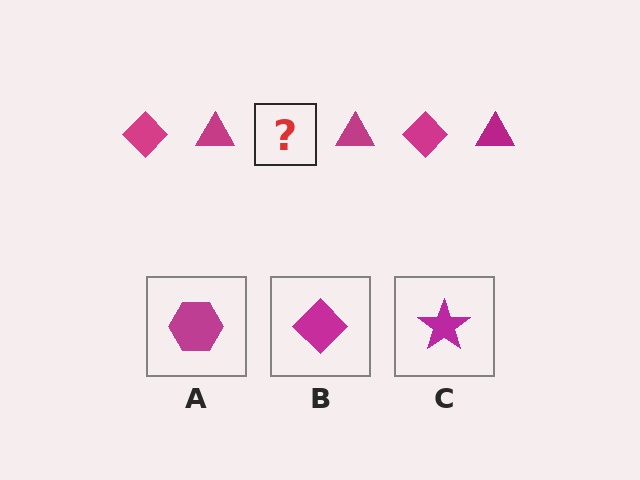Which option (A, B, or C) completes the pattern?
B.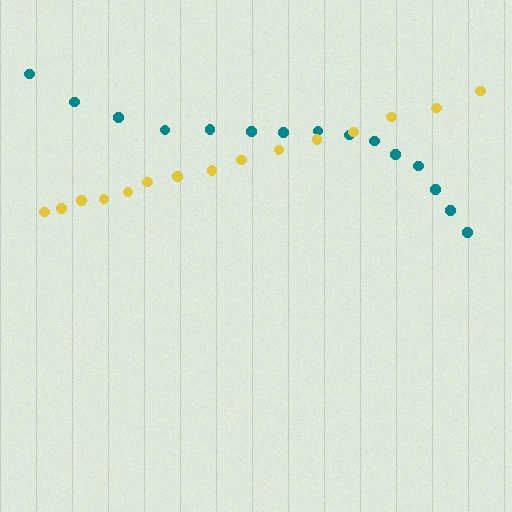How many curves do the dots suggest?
There are 2 distinct paths.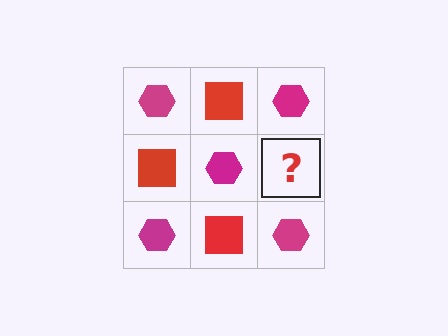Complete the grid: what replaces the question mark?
The question mark should be replaced with a red square.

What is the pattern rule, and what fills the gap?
The rule is that it alternates magenta hexagon and red square in a checkerboard pattern. The gap should be filled with a red square.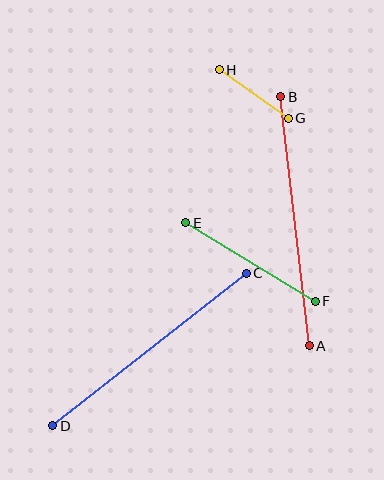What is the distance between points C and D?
The distance is approximately 246 pixels.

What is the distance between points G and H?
The distance is approximately 84 pixels.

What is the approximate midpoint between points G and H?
The midpoint is at approximately (254, 94) pixels.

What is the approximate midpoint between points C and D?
The midpoint is at approximately (150, 349) pixels.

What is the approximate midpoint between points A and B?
The midpoint is at approximately (295, 221) pixels.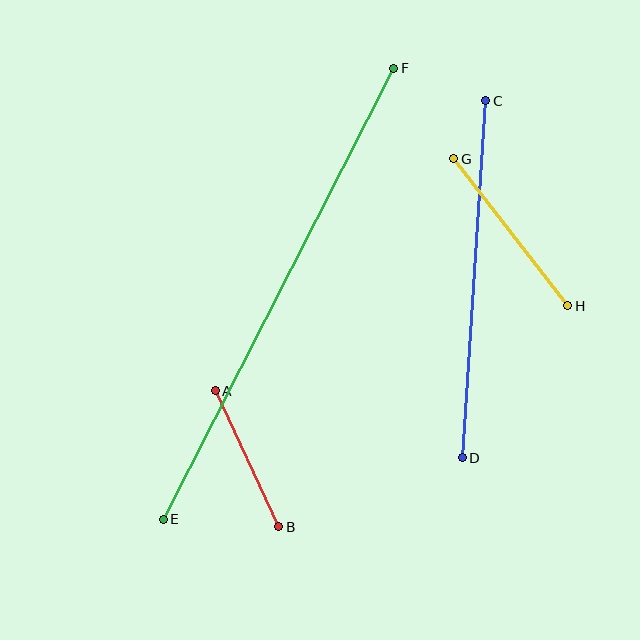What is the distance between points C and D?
The distance is approximately 358 pixels.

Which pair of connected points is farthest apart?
Points E and F are farthest apart.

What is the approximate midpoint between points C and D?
The midpoint is at approximately (474, 279) pixels.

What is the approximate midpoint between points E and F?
The midpoint is at approximately (278, 294) pixels.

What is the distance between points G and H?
The distance is approximately 186 pixels.